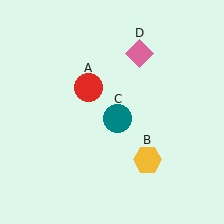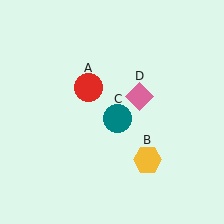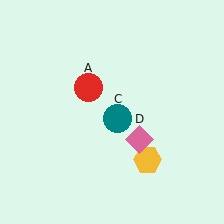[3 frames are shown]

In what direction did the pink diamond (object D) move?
The pink diamond (object D) moved down.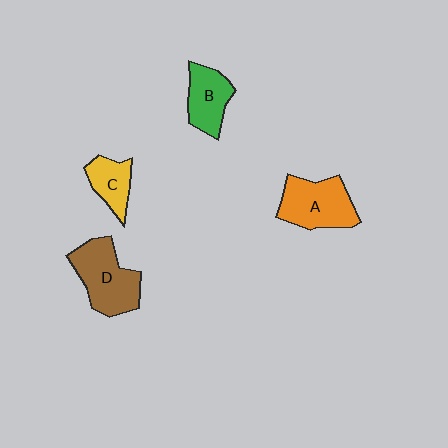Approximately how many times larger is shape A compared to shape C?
Approximately 1.7 times.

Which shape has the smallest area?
Shape C (yellow).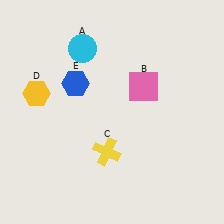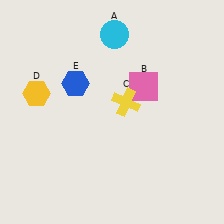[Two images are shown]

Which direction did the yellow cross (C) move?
The yellow cross (C) moved up.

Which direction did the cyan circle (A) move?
The cyan circle (A) moved right.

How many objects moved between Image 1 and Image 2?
2 objects moved between the two images.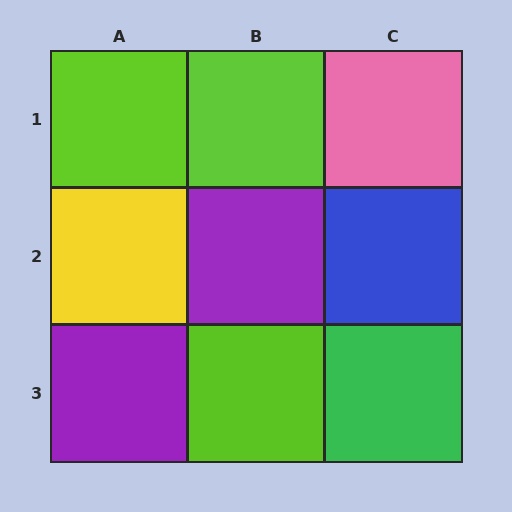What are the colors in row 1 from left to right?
Lime, lime, pink.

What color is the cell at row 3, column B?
Lime.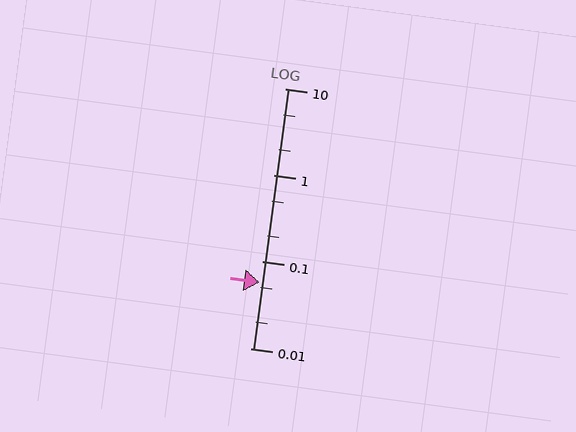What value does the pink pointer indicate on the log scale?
The pointer indicates approximately 0.058.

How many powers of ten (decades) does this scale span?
The scale spans 3 decades, from 0.01 to 10.